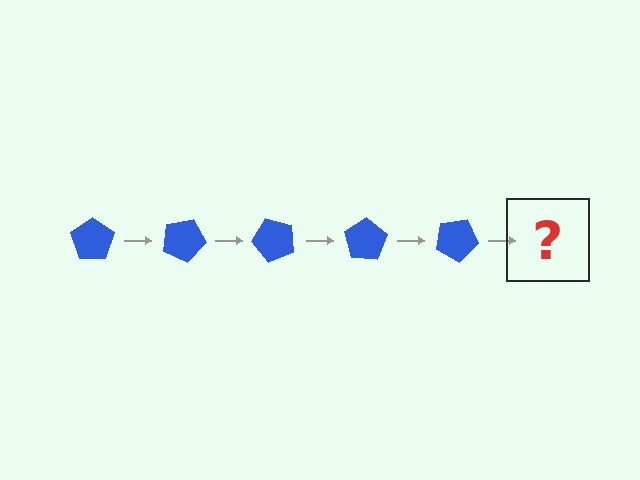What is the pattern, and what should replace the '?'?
The pattern is that the pentagon rotates 25 degrees each step. The '?' should be a blue pentagon rotated 125 degrees.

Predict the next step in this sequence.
The next step is a blue pentagon rotated 125 degrees.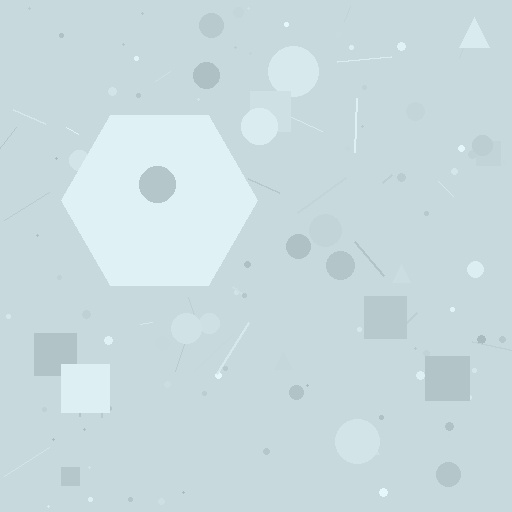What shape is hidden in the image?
A hexagon is hidden in the image.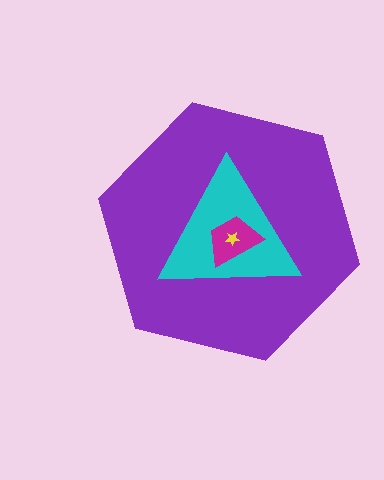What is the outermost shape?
The purple hexagon.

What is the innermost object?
The yellow star.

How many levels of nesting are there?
4.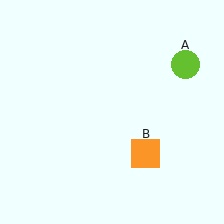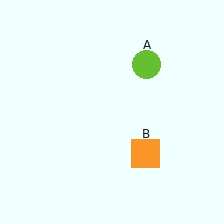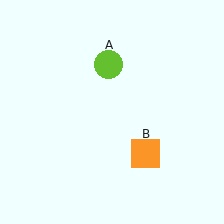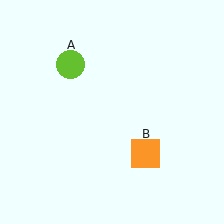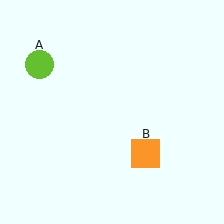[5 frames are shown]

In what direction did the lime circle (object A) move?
The lime circle (object A) moved left.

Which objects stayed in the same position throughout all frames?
Orange square (object B) remained stationary.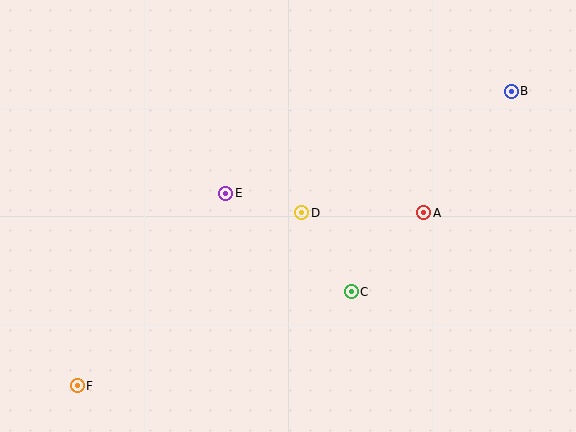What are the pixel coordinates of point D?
Point D is at (302, 213).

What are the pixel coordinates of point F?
Point F is at (77, 386).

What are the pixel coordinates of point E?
Point E is at (226, 193).